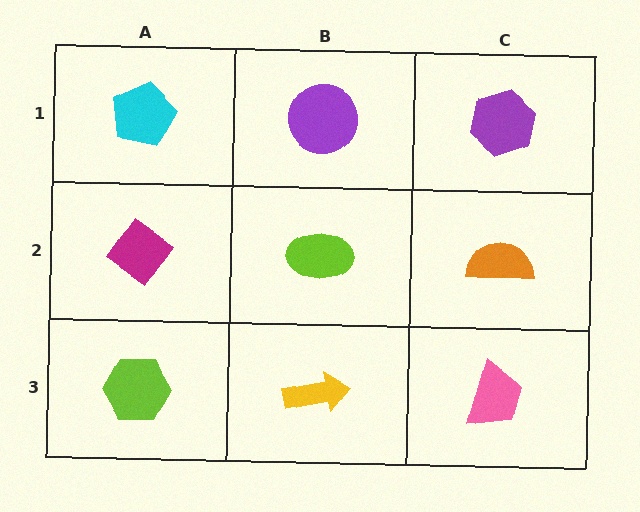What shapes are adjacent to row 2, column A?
A cyan pentagon (row 1, column A), a lime hexagon (row 3, column A), a lime ellipse (row 2, column B).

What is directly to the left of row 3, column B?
A lime hexagon.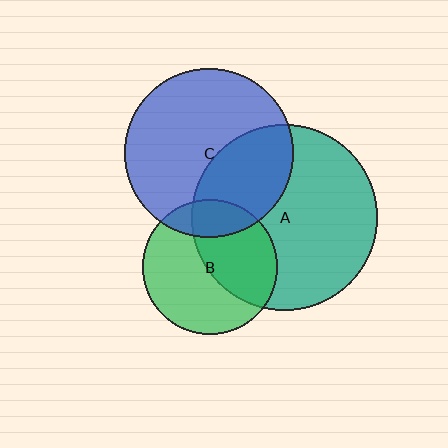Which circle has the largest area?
Circle A (teal).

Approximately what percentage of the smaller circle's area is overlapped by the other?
Approximately 20%.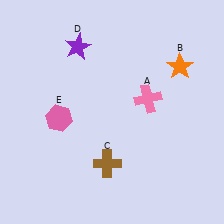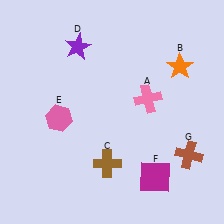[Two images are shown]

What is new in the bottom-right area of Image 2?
A brown cross (G) was added in the bottom-right area of Image 2.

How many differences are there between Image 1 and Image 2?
There are 2 differences between the two images.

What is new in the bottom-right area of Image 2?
A magenta square (F) was added in the bottom-right area of Image 2.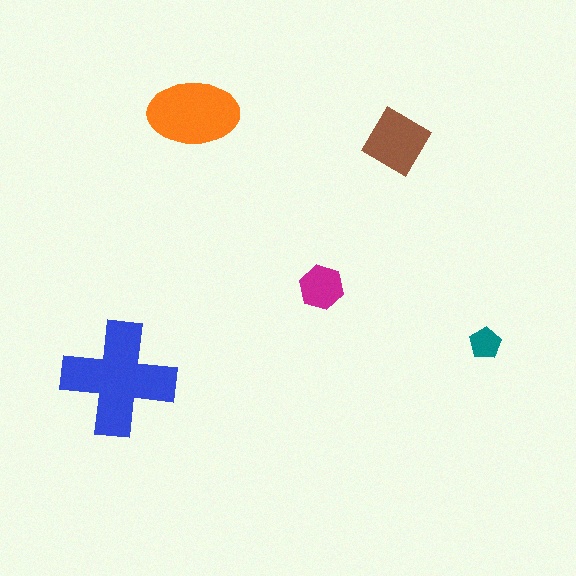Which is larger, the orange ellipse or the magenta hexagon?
The orange ellipse.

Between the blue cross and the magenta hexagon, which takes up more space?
The blue cross.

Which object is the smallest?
The teal pentagon.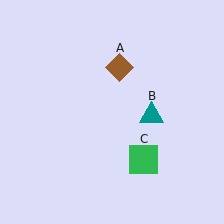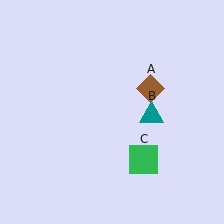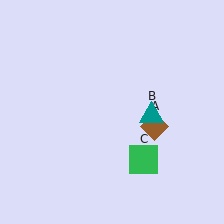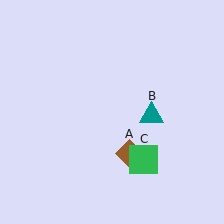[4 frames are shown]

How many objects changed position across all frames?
1 object changed position: brown diamond (object A).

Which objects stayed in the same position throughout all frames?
Teal triangle (object B) and green square (object C) remained stationary.